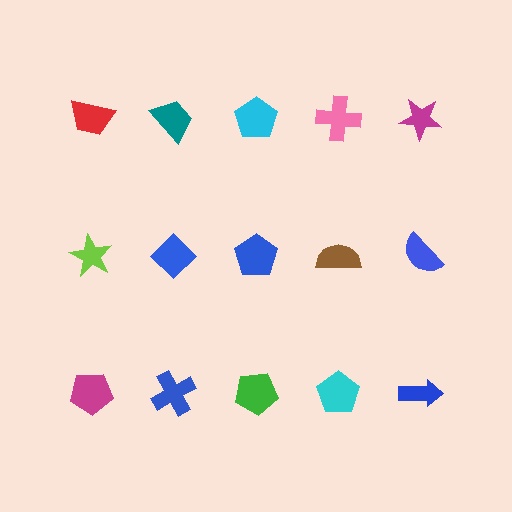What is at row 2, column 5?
A blue semicircle.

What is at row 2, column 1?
A lime star.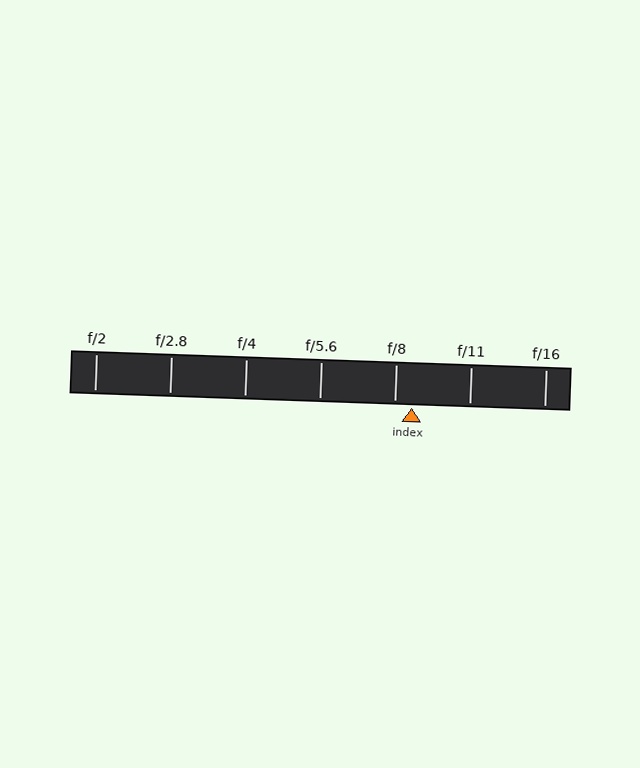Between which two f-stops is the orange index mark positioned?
The index mark is between f/8 and f/11.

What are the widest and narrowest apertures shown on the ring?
The widest aperture shown is f/2 and the narrowest is f/16.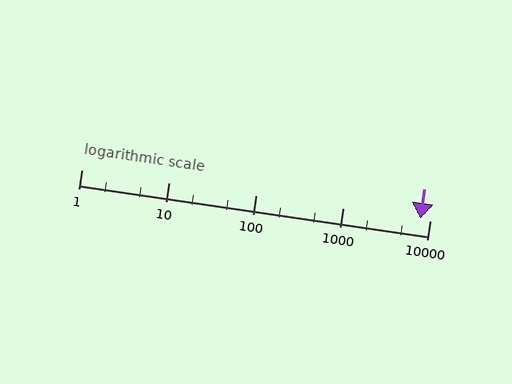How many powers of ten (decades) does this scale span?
The scale spans 4 decades, from 1 to 10000.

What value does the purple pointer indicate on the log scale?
The pointer indicates approximately 7800.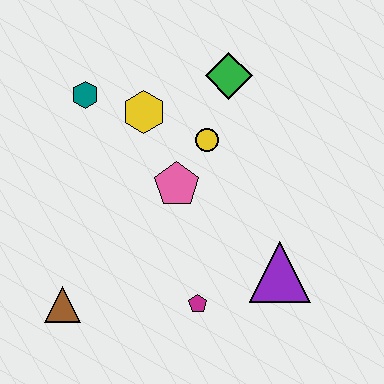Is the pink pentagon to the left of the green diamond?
Yes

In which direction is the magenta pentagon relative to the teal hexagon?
The magenta pentagon is below the teal hexagon.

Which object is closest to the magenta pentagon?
The purple triangle is closest to the magenta pentagon.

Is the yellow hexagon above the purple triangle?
Yes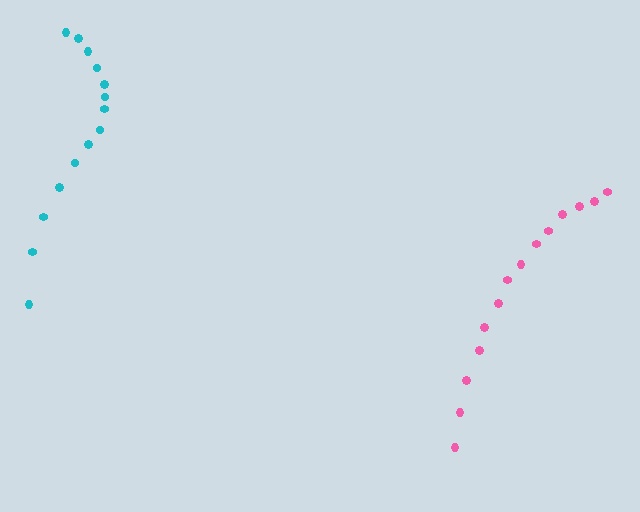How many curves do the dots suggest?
There are 2 distinct paths.